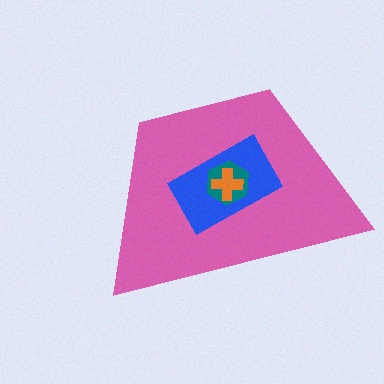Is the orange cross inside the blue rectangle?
Yes.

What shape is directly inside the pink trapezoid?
The blue rectangle.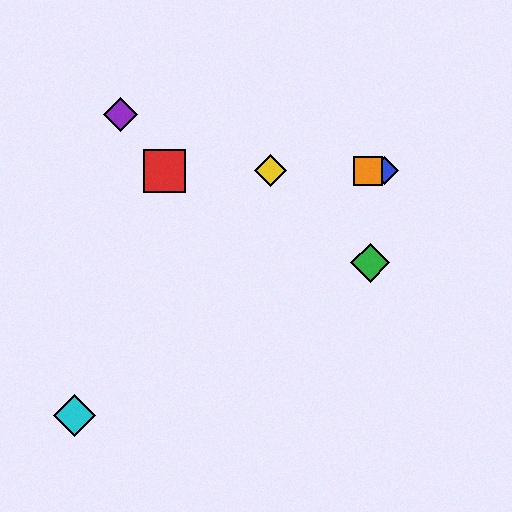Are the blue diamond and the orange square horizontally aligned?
Yes, both are at y≈171.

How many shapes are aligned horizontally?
4 shapes (the red square, the blue diamond, the yellow diamond, the orange square) are aligned horizontally.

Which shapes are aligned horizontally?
The red square, the blue diamond, the yellow diamond, the orange square are aligned horizontally.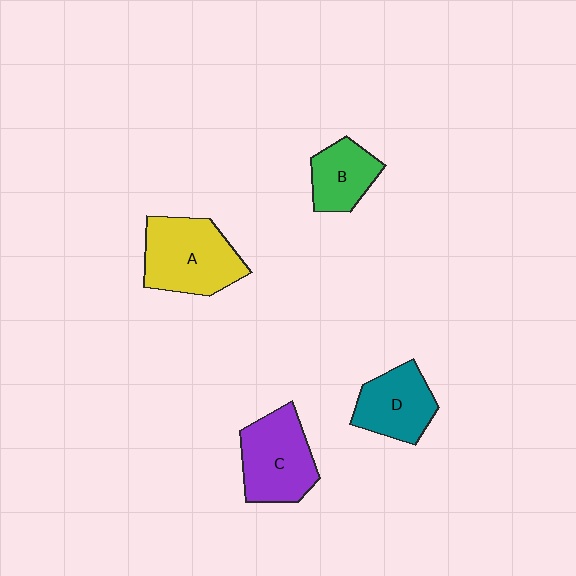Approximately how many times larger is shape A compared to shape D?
Approximately 1.4 times.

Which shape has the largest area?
Shape A (yellow).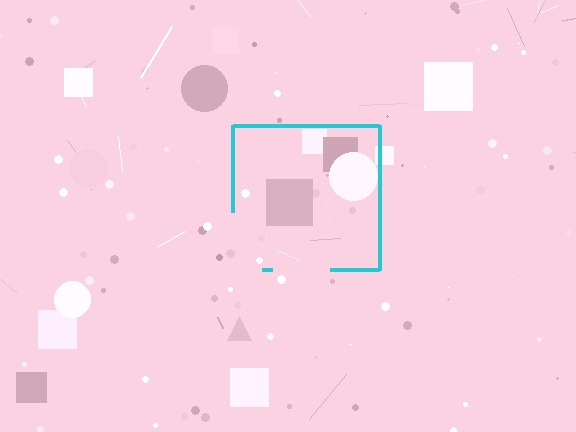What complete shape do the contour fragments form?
The contour fragments form a square.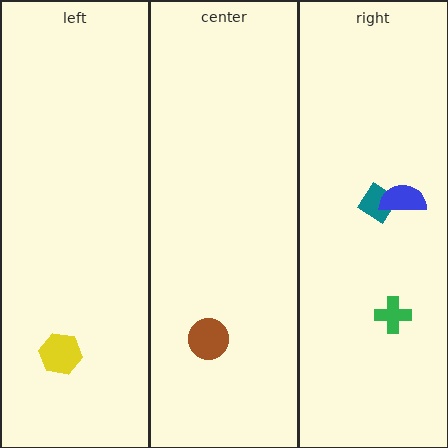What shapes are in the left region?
The yellow hexagon.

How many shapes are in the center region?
1.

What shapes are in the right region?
The teal diamond, the blue semicircle, the green cross.